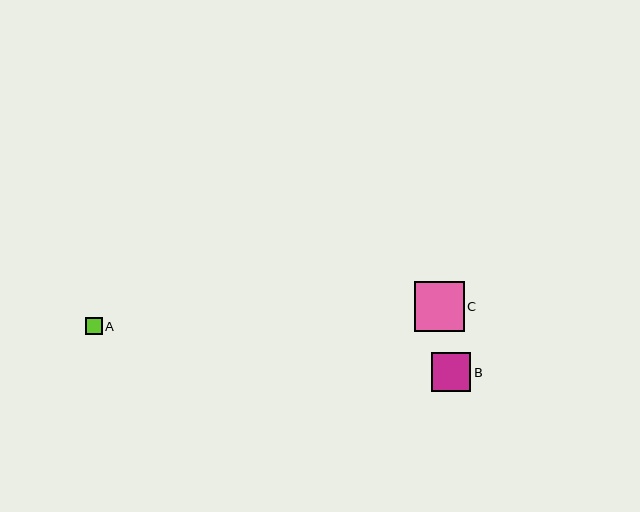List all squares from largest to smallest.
From largest to smallest: C, B, A.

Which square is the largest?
Square C is the largest with a size of approximately 49 pixels.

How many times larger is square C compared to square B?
Square C is approximately 1.3 times the size of square B.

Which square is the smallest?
Square A is the smallest with a size of approximately 17 pixels.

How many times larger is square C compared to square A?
Square C is approximately 2.9 times the size of square A.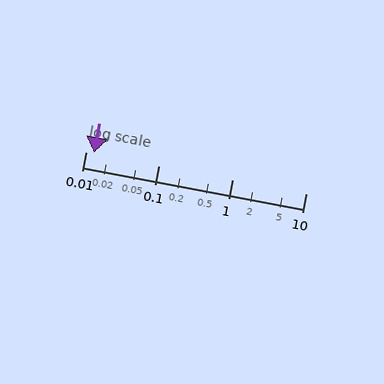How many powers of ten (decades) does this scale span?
The scale spans 3 decades, from 0.01 to 10.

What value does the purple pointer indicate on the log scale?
The pointer indicates approximately 0.013.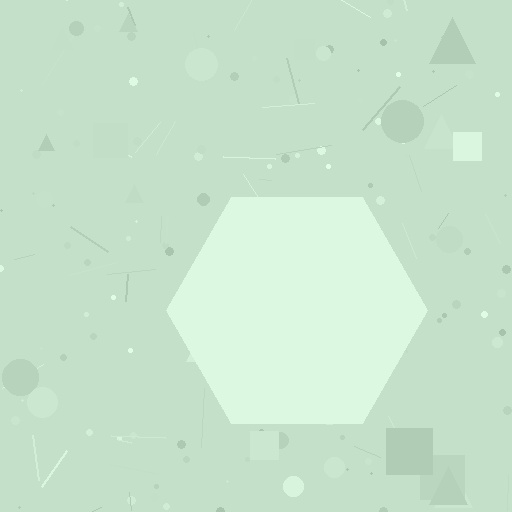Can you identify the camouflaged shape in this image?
The camouflaged shape is a hexagon.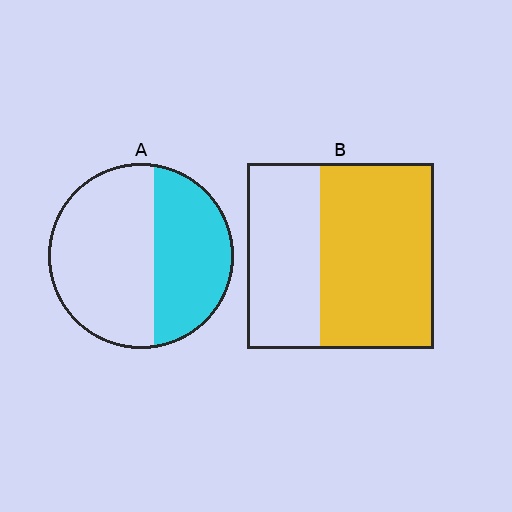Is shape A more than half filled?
No.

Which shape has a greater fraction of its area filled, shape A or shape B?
Shape B.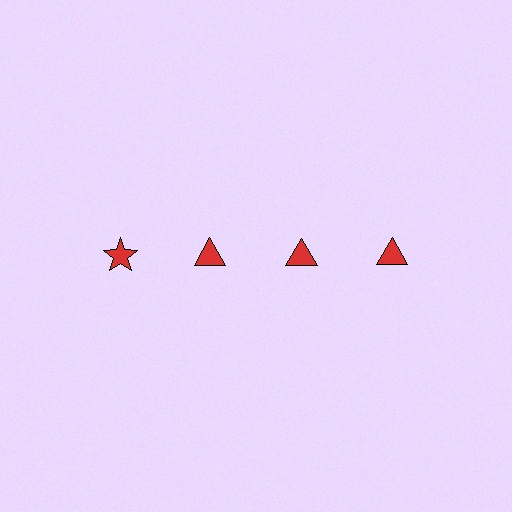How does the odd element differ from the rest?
It has a different shape: star instead of triangle.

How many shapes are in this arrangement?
There are 4 shapes arranged in a grid pattern.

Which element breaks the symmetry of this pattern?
The red star in the top row, leftmost column breaks the symmetry. All other shapes are red triangles.